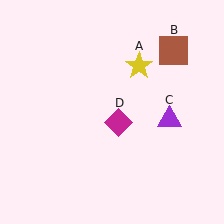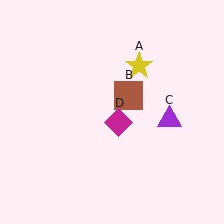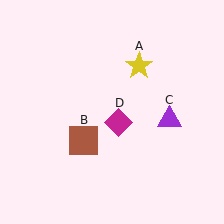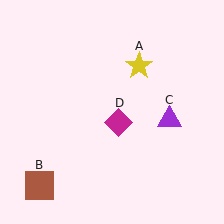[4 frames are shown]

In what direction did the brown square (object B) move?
The brown square (object B) moved down and to the left.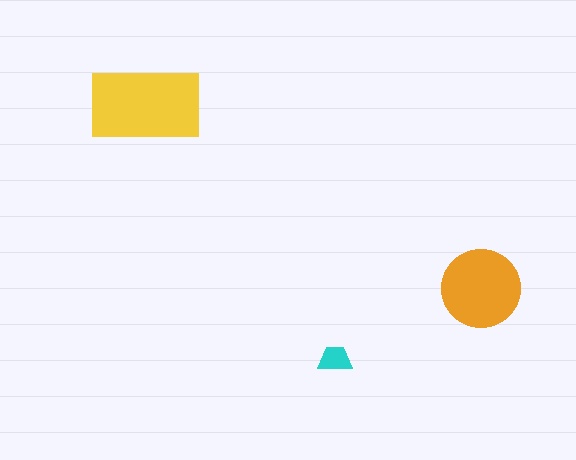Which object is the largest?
The yellow rectangle.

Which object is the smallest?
The cyan trapezoid.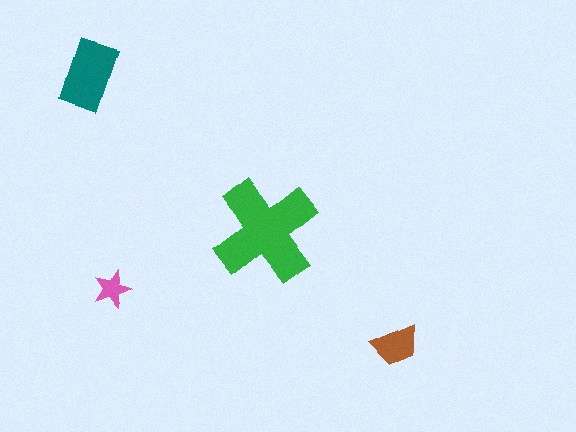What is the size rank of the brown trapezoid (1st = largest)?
3rd.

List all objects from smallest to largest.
The pink star, the brown trapezoid, the teal rectangle, the green cross.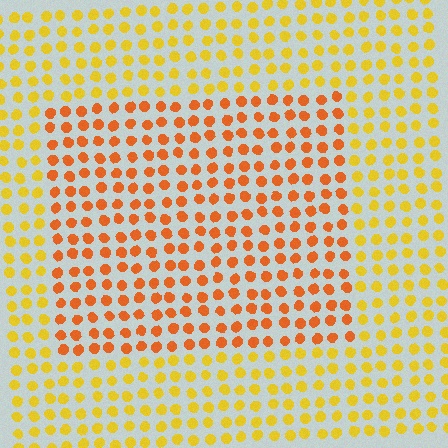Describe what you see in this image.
The image is filled with small yellow elements in a uniform arrangement. A rectangle-shaped region is visible where the elements are tinted to a slightly different hue, forming a subtle color boundary.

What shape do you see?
I see a rectangle.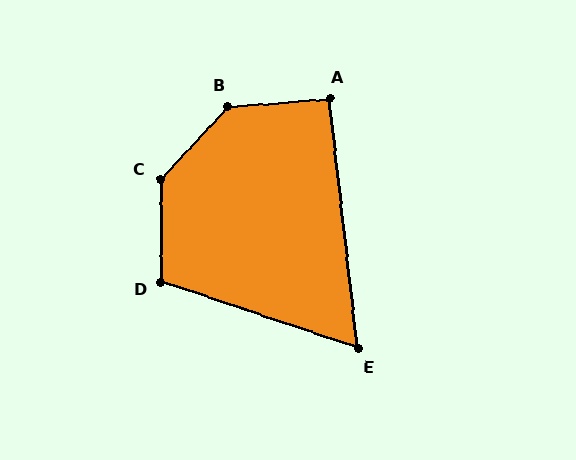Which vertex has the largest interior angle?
B, at approximately 137 degrees.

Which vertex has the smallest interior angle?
E, at approximately 65 degrees.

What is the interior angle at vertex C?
Approximately 137 degrees (obtuse).